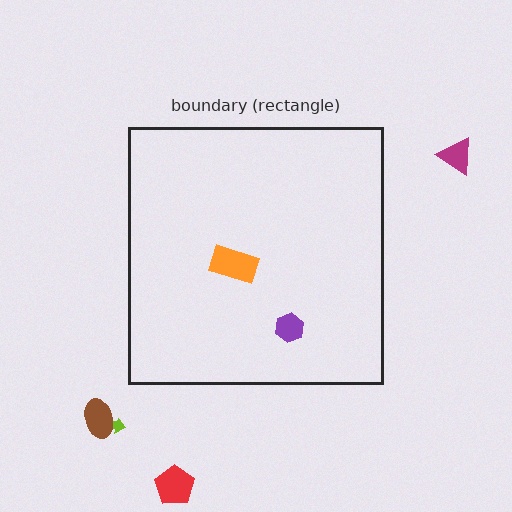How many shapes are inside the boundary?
2 inside, 4 outside.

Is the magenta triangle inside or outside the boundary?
Outside.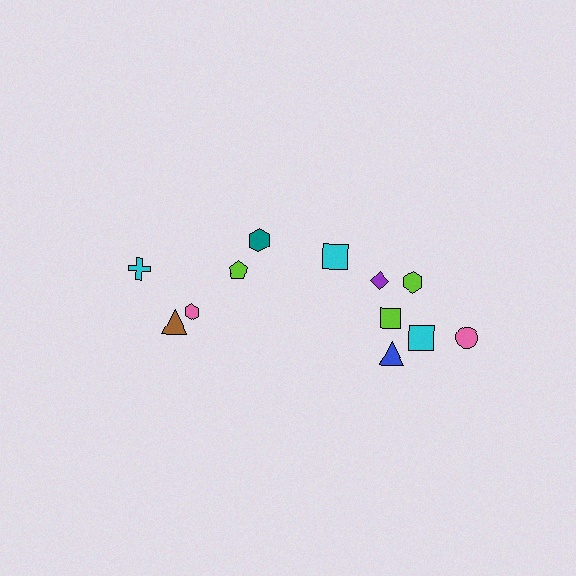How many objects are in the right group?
There are 7 objects.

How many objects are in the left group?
There are 5 objects.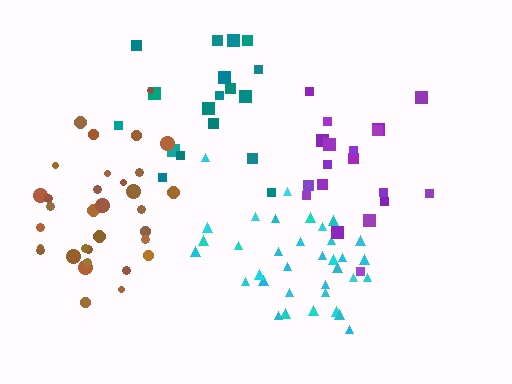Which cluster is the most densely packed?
Cyan.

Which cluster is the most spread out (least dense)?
Teal.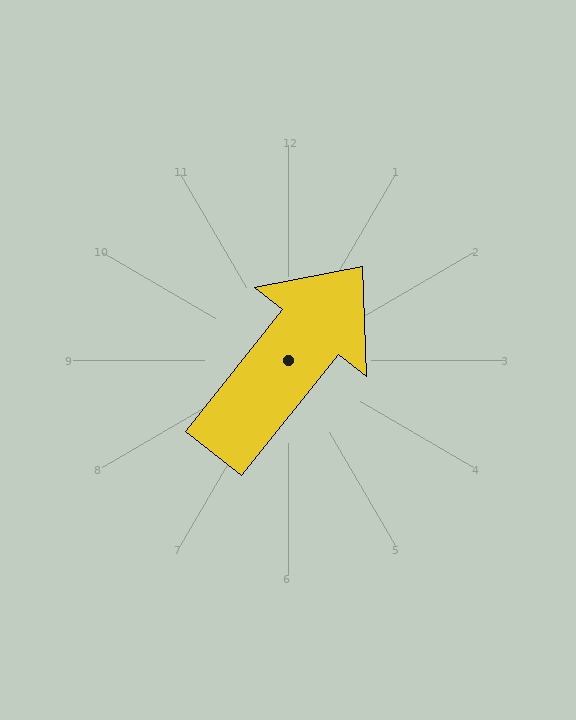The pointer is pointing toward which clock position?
Roughly 1 o'clock.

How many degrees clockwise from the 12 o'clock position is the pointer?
Approximately 38 degrees.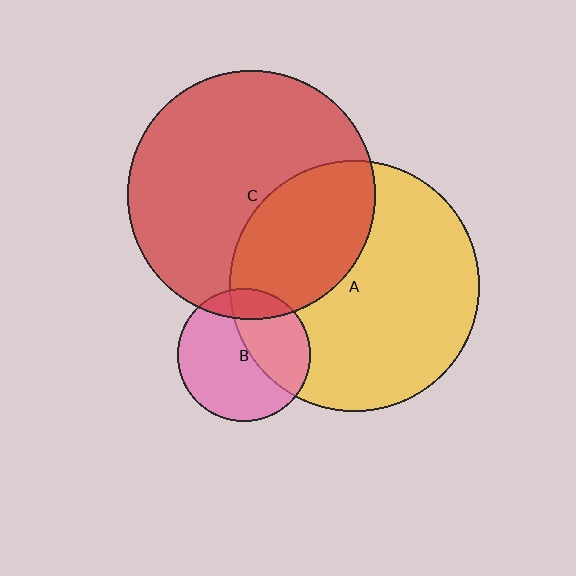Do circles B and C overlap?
Yes.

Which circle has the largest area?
Circle A (yellow).